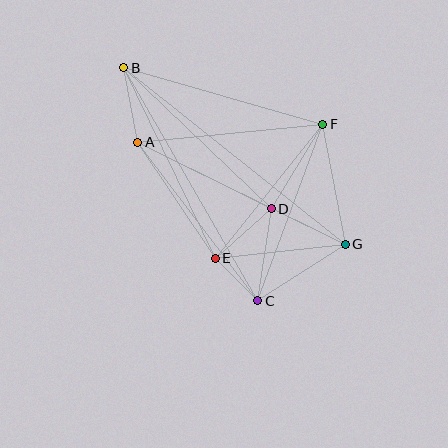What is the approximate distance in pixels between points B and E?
The distance between B and E is approximately 212 pixels.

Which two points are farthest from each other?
Points B and G are farthest from each other.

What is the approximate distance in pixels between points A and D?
The distance between A and D is approximately 149 pixels.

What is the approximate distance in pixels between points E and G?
The distance between E and G is approximately 131 pixels.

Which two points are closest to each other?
Points C and E are closest to each other.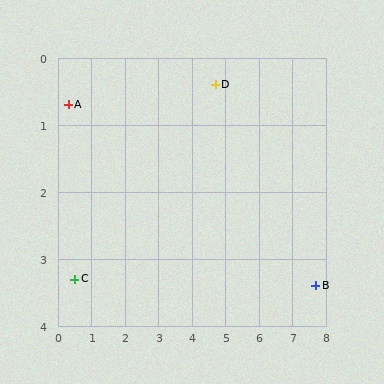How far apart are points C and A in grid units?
Points C and A are about 2.6 grid units apart.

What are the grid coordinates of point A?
Point A is at approximately (0.3, 0.7).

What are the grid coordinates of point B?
Point B is at approximately (7.7, 3.4).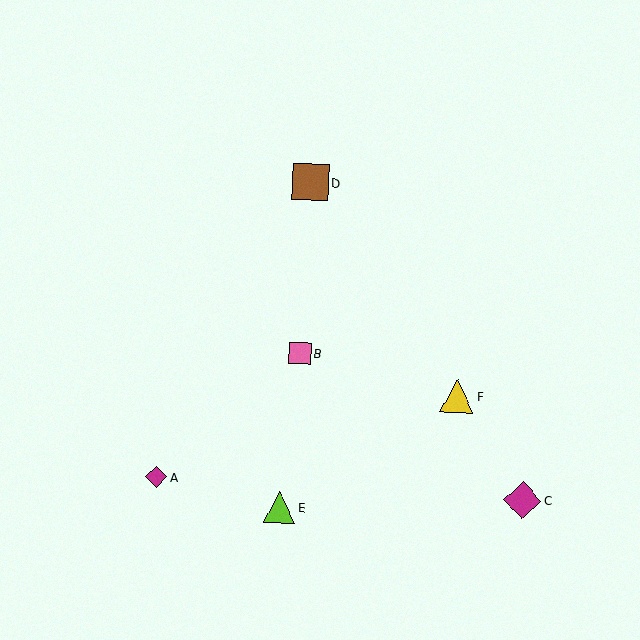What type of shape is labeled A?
Shape A is a magenta diamond.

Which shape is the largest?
The magenta diamond (labeled C) is the largest.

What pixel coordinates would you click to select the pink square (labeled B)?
Click at (300, 353) to select the pink square B.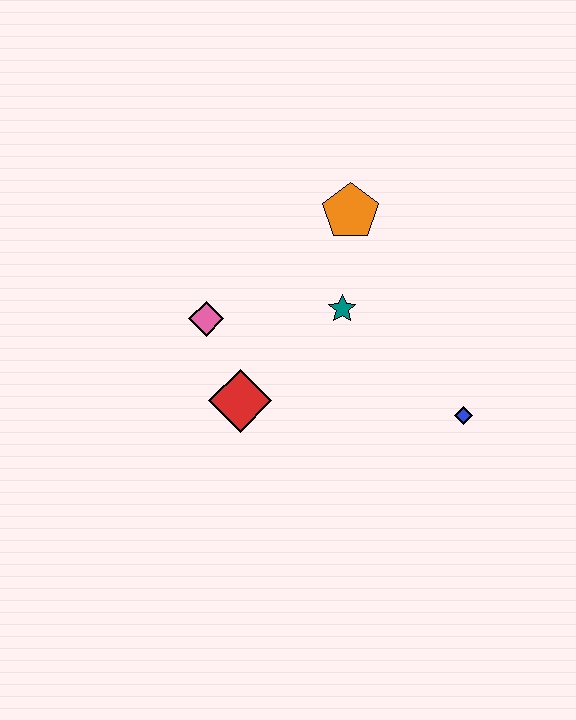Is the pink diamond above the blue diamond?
Yes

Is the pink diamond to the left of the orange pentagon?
Yes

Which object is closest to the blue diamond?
The teal star is closest to the blue diamond.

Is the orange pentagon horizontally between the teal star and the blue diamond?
Yes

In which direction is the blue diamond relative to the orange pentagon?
The blue diamond is below the orange pentagon.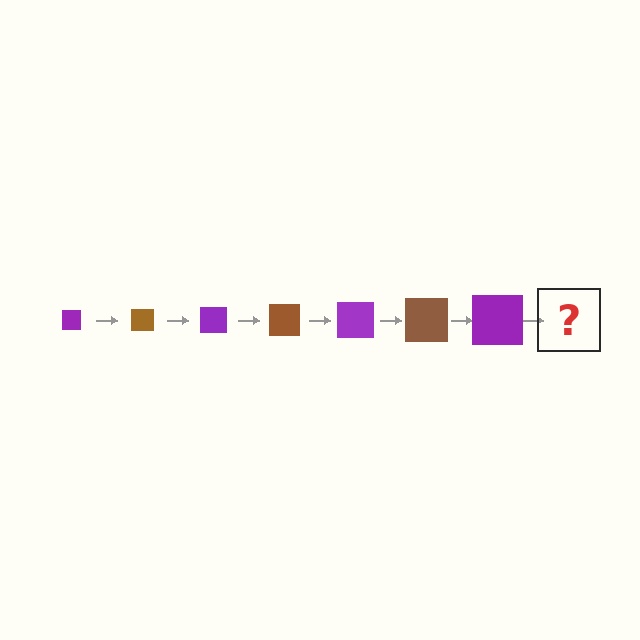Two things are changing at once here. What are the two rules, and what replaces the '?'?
The two rules are that the square grows larger each step and the color cycles through purple and brown. The '?' should be a brown square, larger than the previous one.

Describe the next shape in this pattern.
It should be a brown square, larger than the previous one.